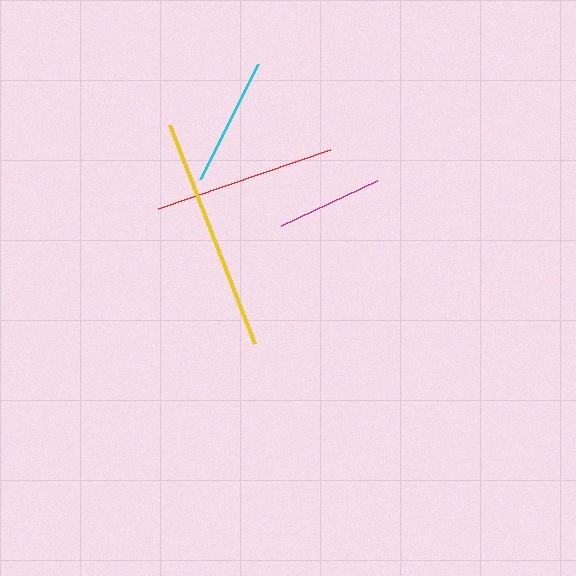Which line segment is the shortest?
The magenta line is the shortest at approximately 106 pixels.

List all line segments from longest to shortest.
From longest to shortest: yellow, red, cyan, magenta.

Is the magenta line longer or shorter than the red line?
The red line is longer than the magenta line.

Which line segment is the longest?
The yellow line is the longest at approximately 235 pixels.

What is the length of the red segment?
The red segment is approximately 182 pixels long.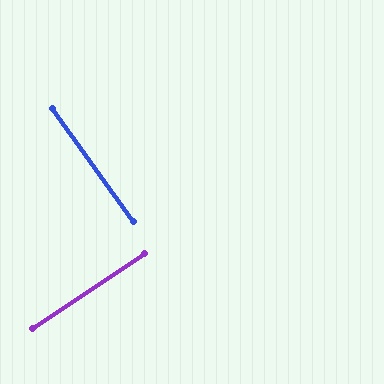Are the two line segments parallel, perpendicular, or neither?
Perpendicular — they meet at approximately 88°.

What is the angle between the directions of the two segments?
Approximately 88 degrees.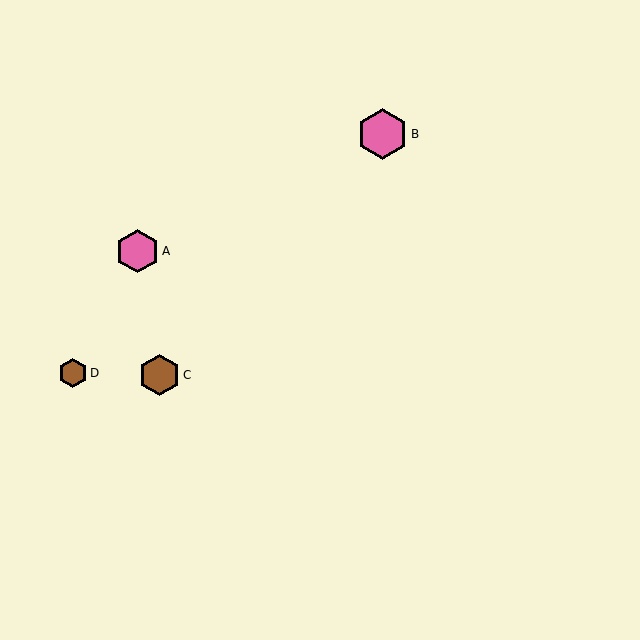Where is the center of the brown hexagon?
The center of the brown hexagon is at (159, 375).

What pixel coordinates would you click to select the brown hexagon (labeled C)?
Click at (159, 375) to select the brown hexagon C.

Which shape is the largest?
The pink hexagon (labeled B) is the largest.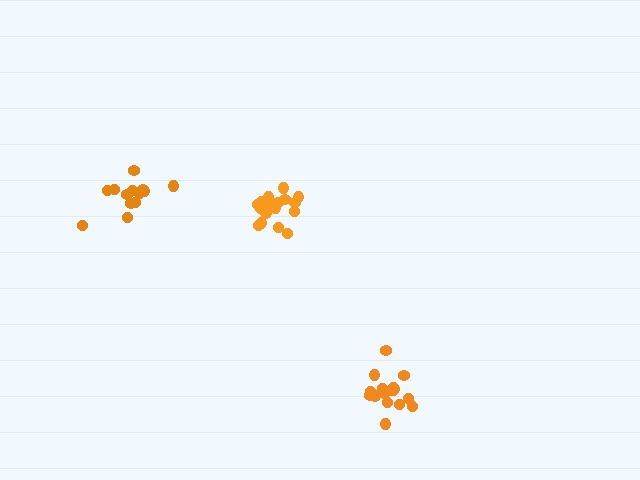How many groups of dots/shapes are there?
There are 3 groups.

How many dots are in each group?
Group 1: 18 dots, Group 2: 17 dots, Group 3: 13 dots (48 total).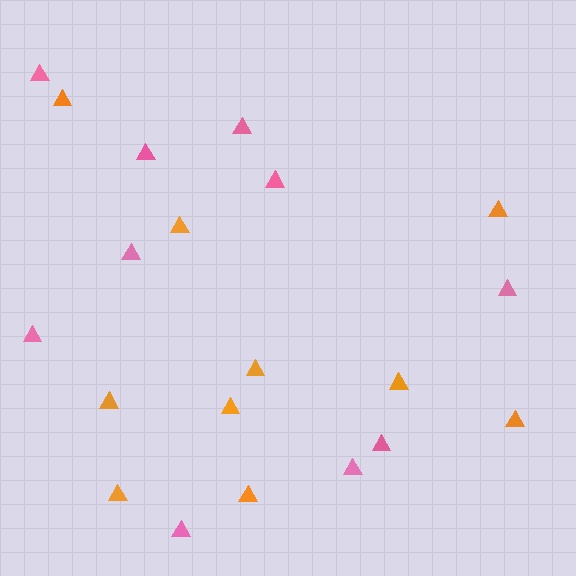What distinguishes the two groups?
There are 2 groups: one group of orange triangles (10) and one group of pink triangles (10).